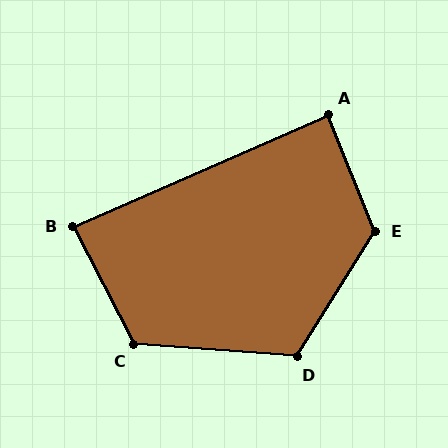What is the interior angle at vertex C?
Approximately 121 degrees (obtuse).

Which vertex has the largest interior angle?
E, at approximately 126 degrees.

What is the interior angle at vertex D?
Approximately 118 degrees (obtuse).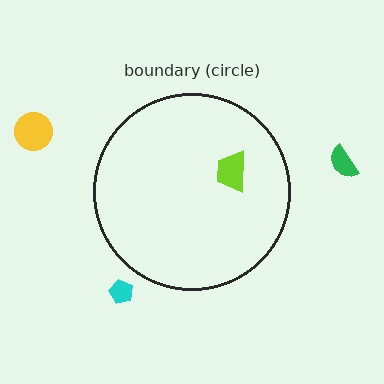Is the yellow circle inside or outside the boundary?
Outside.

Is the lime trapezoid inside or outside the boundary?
Inside.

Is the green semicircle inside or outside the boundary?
Outside.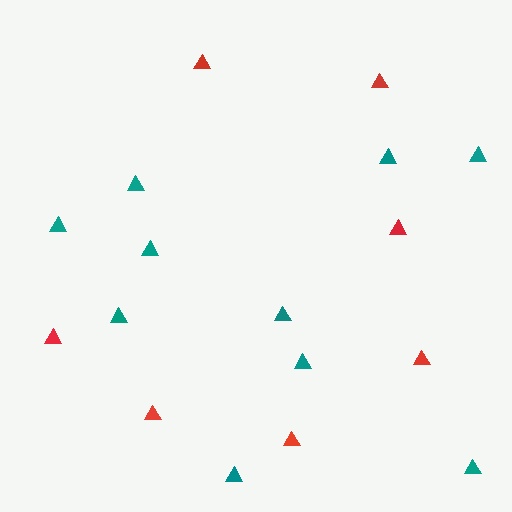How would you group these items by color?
There are 2 groups: one group of red triangles (7) and one group of teal triangles (10).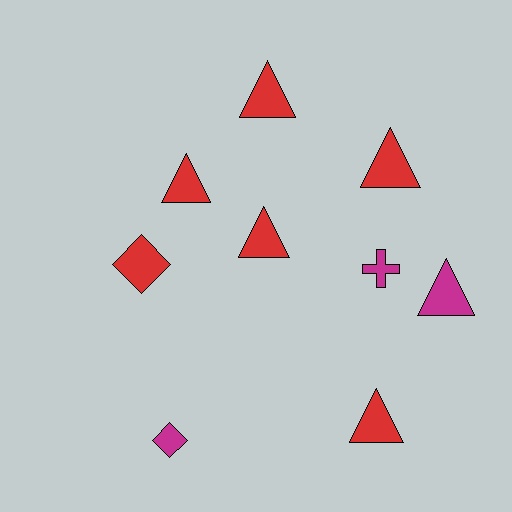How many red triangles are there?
There are 5 red triangles.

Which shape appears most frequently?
Triangle, with 6 objects.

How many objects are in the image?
There are 9 objects.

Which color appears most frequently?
Red, with 6 objects.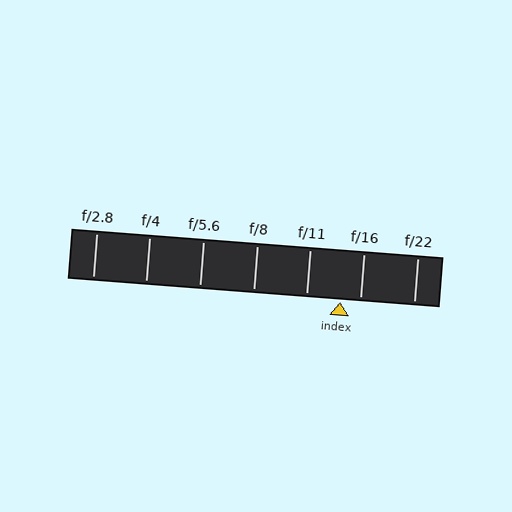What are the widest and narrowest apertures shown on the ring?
The widest aperture shown is f/2.8 and the narrowest is f/22.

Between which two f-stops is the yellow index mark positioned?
The index mark is between f/11 and f/16.